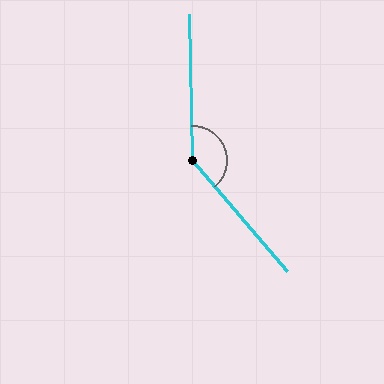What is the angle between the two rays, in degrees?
Approximately 140 degrees.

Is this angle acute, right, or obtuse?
It is obtuse.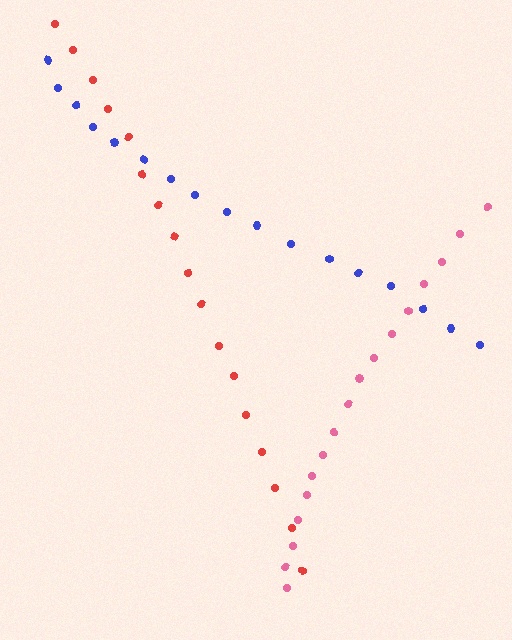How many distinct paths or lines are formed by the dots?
There are 3 distinct paths.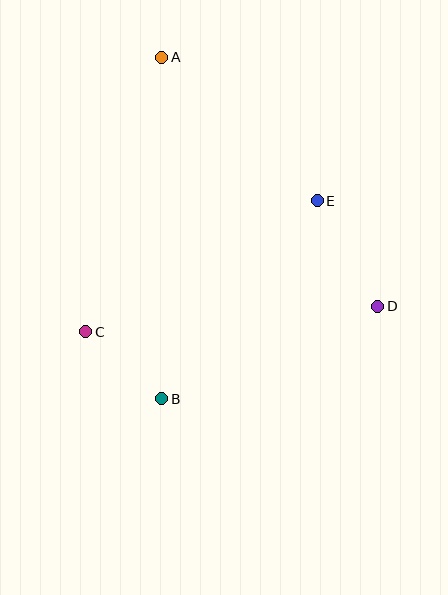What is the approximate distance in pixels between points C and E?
The distance between C and E is approximately 266 pixels.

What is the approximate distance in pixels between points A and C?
The distance between A and C is approximately 284 pixels.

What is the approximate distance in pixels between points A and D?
The distance between A and D is approximately 329 pixels.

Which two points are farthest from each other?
Points A and B are farthest from each other.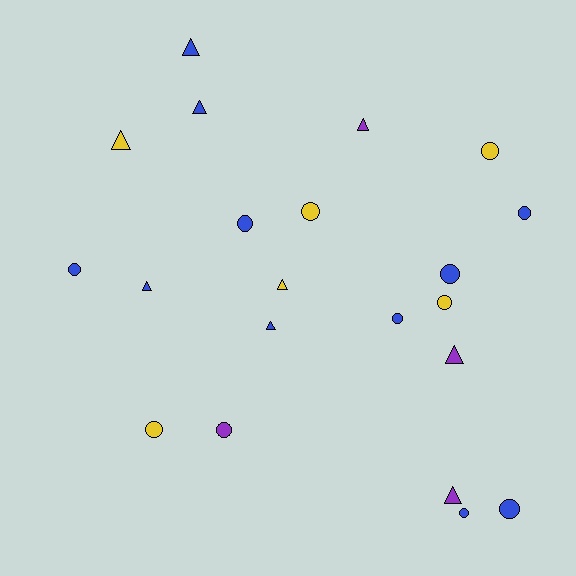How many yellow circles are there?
There are 4 yellow circles.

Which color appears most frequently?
Blue, with 11 objects.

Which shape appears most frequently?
Circle, with 12 objects.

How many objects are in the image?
There are 21 objects.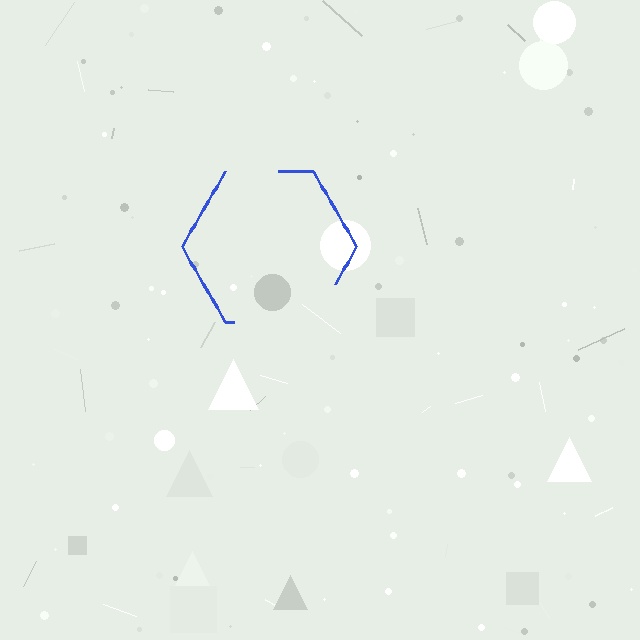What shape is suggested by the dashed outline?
The dashed outline suggests a hexagon.